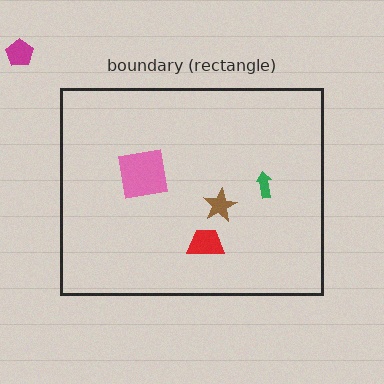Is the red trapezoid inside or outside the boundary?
Inside.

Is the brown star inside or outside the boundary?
Inside.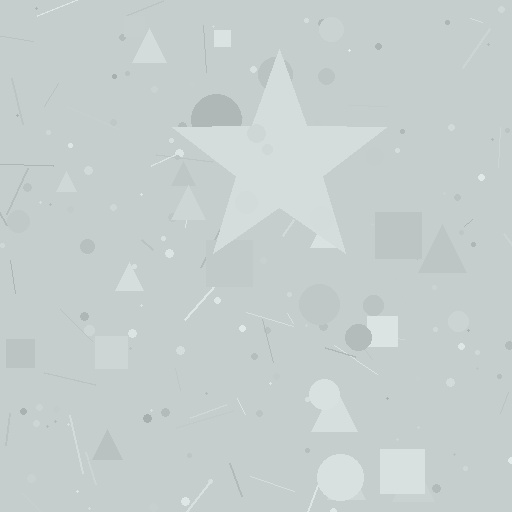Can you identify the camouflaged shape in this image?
The camouflaged shape is a star.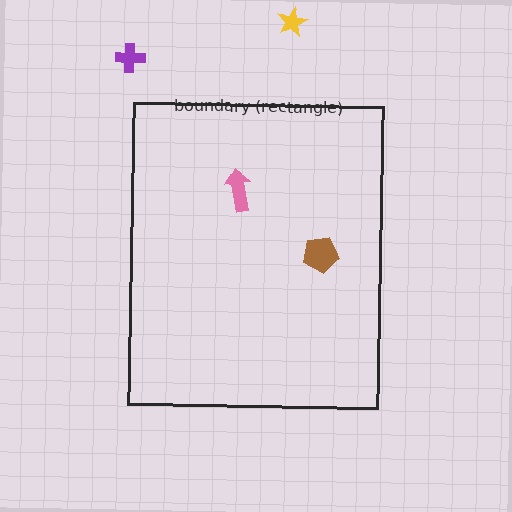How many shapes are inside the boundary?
2 inside, 2 outside.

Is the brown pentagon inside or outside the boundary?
Inside.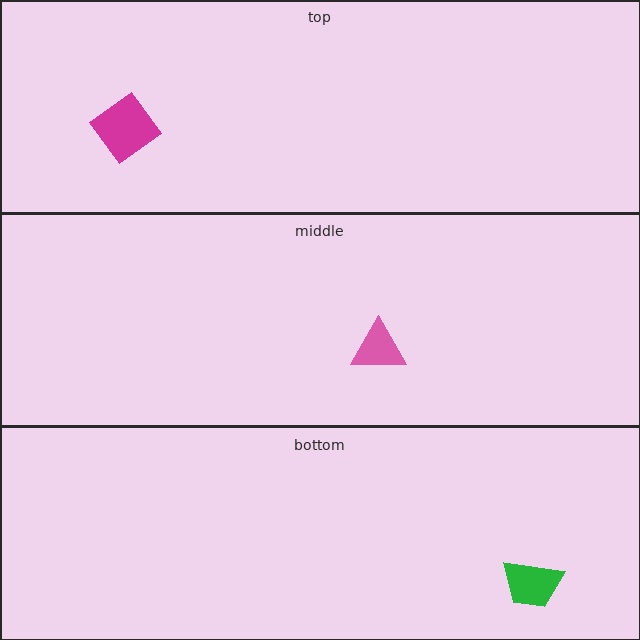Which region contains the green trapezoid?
The bottom region.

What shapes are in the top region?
The magenta diamond.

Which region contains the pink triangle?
The middle region.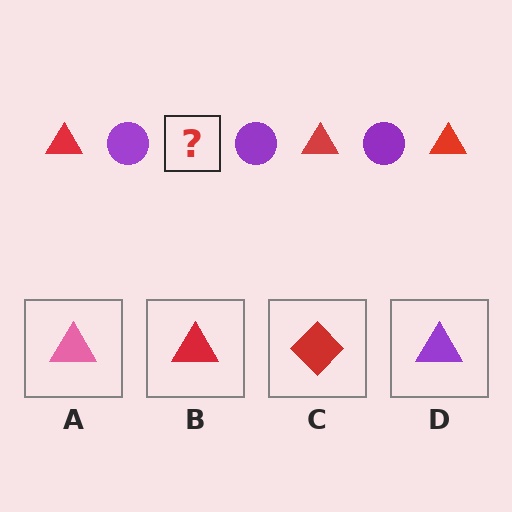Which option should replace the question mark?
Option B.